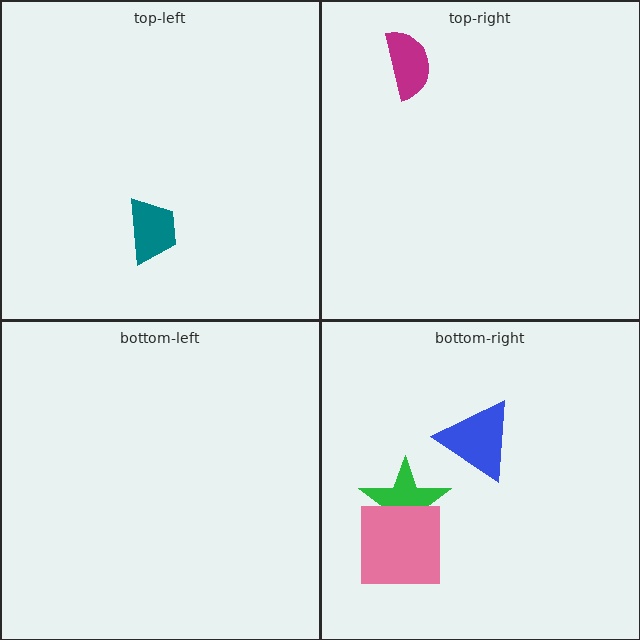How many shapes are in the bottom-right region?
3.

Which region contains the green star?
The bottom-right region.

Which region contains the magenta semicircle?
The top-right region.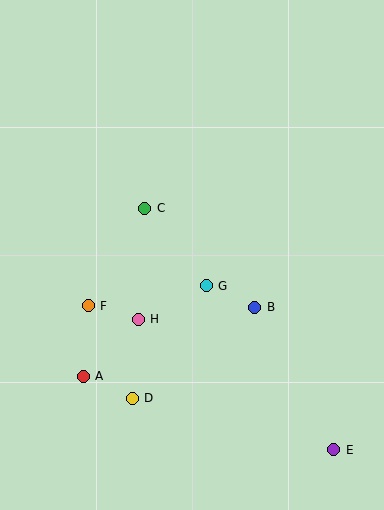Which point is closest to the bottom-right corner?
Point E is closest to the bottom-right corner.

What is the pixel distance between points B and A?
The distance between B and A is 185 pixels.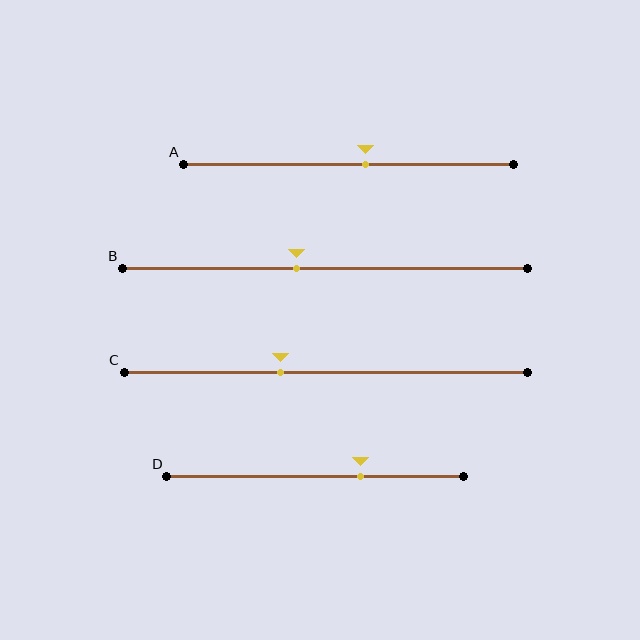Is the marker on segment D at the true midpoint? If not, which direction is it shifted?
No, the marker on segment D is shifted to the right by about 15% of the segment length.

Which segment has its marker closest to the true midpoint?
Segment A has its marker closest to the true midpoint.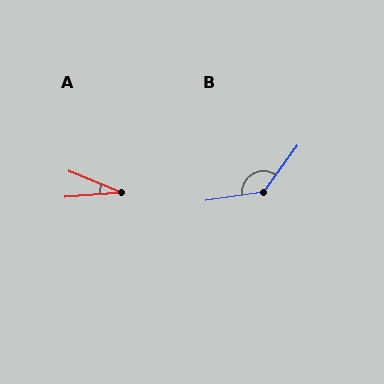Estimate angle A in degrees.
Approximately 26 degrees.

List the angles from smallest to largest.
A (26°), B (135°).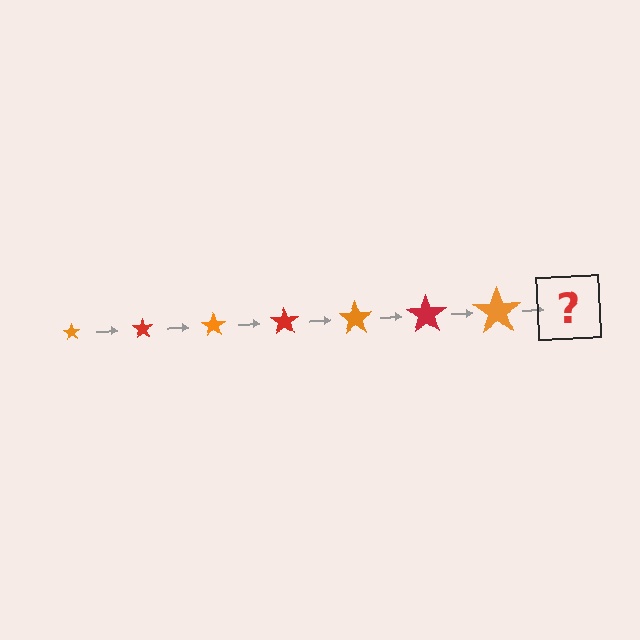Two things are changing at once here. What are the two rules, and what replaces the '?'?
The two rules are that the star grows larger each step and the color cycles through orange and red. The '?' should be a red star, larger than the previous one.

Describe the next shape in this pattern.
It should be a red star, larger than the previous one.